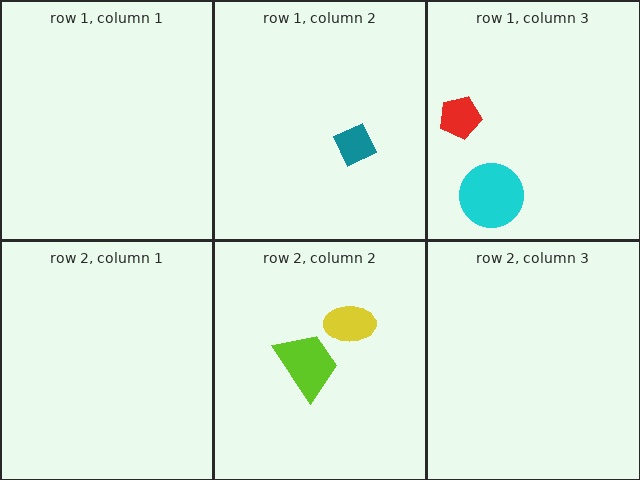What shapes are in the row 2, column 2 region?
The yellow ellipse, the lime trapezoid.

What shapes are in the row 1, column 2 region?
The teal diamond.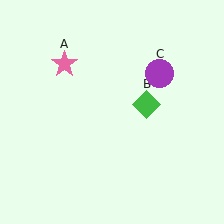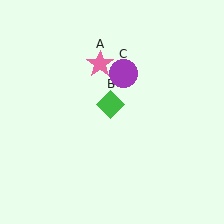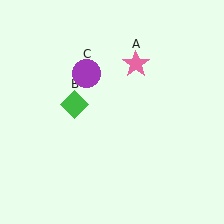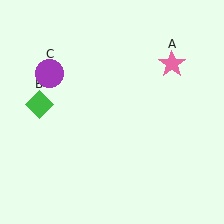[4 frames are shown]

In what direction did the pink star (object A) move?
The pink star (object A) moved right.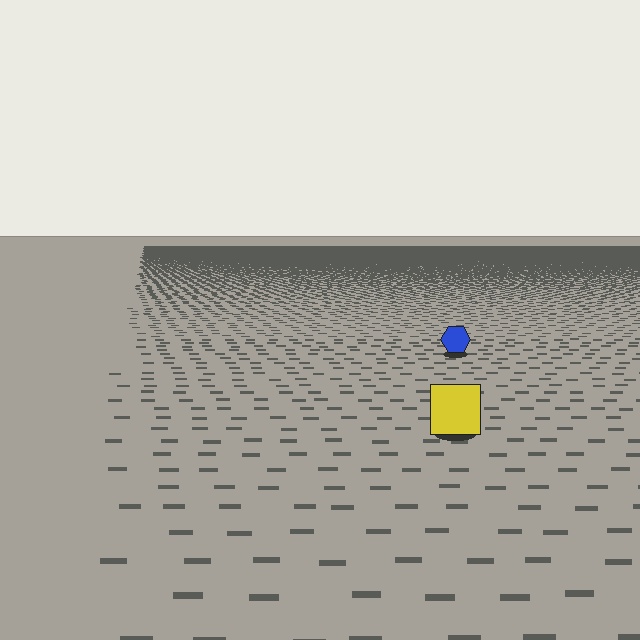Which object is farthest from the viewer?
The blue hexagon is farthest from the viewer. It appears smaller and the ground texture around it is denser.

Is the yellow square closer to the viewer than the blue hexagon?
Yes. The yellow square is closer — you can tell from the texture gradient: the ground texture is coarser near it.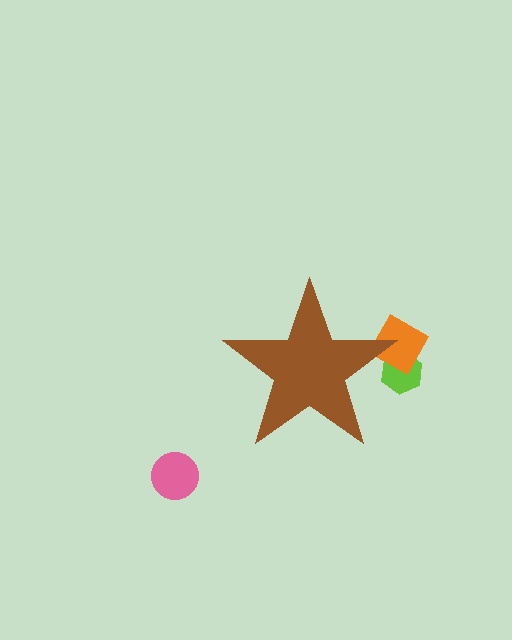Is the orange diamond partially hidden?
Yes, the orange diamond is partially hidden behind the brown star.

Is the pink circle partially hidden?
No, the pink circle is fully visible.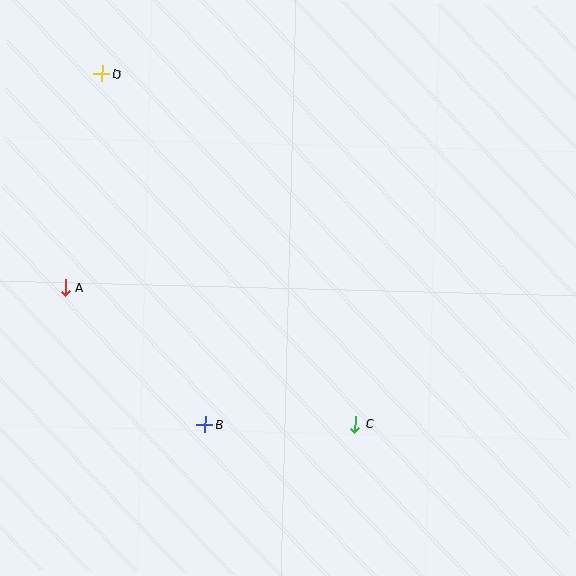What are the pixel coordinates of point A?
Point A is at (65, 288).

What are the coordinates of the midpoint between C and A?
The midpoint between C and A is at (210, 356).